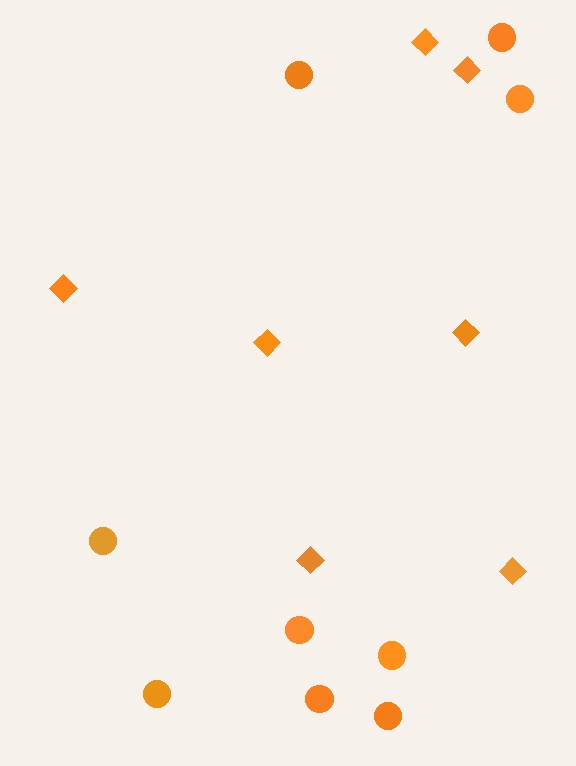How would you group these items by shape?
There are 2 groups: one group of diamonds (7) and one group of circles (9).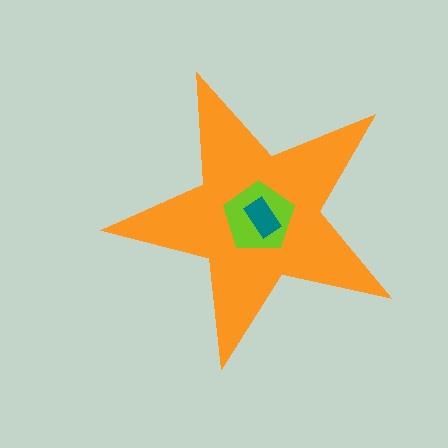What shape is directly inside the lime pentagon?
The teal rectangle.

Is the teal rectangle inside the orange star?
Yes.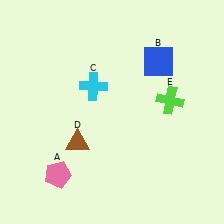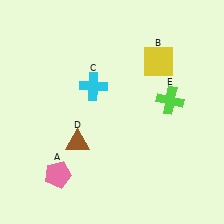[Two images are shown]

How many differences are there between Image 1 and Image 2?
There is 1 difference between the two images.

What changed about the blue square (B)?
In Image 1, B is blue. In Image 2, it changed to yellow.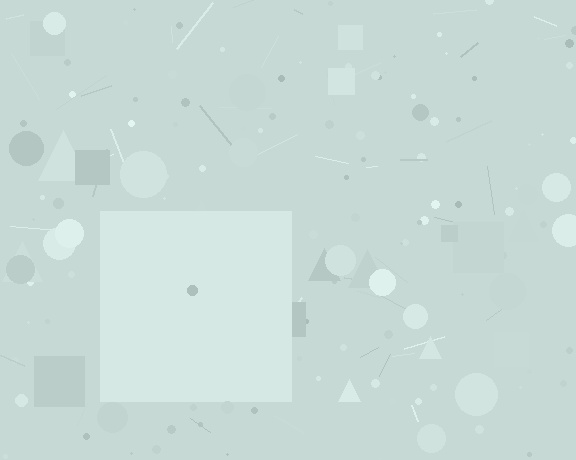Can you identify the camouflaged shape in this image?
The camouflaged shape is a square.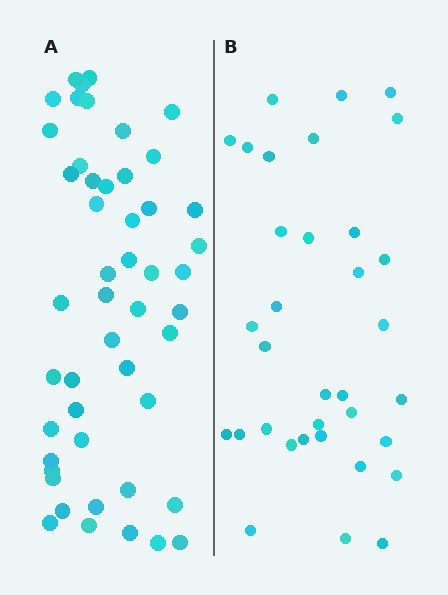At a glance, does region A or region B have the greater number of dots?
Region A (the left region) has more dots.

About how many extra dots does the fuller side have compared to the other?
Region A has approximately 15 more dots than region B.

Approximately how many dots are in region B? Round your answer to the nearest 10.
About 30 dots. (The exact count is 34, which rounds to 30.)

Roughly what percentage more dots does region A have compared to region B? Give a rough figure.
About 45% more.